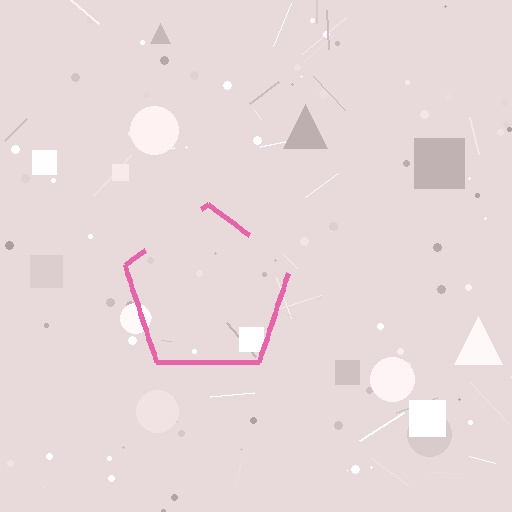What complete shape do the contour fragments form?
The contour fragments form a pentagon.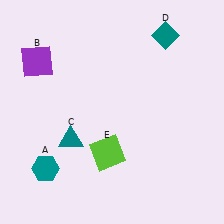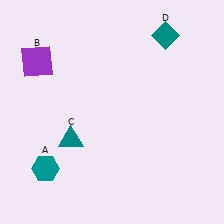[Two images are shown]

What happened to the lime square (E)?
The lime square (E) was removed in Image 2. It was in the bottom-left area of Image 1.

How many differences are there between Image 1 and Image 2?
There is 1 difference between the two images.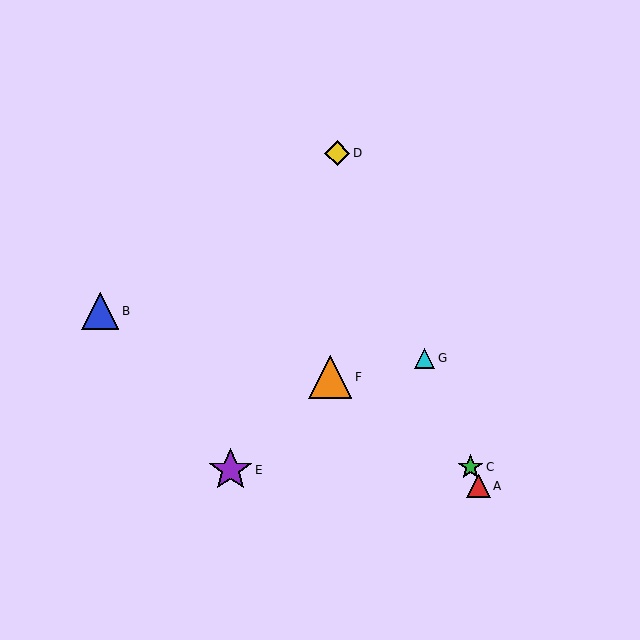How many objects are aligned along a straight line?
4 objects (A, C, D, G) are aligned along a straight line.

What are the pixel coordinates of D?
Object D is at (337, 153).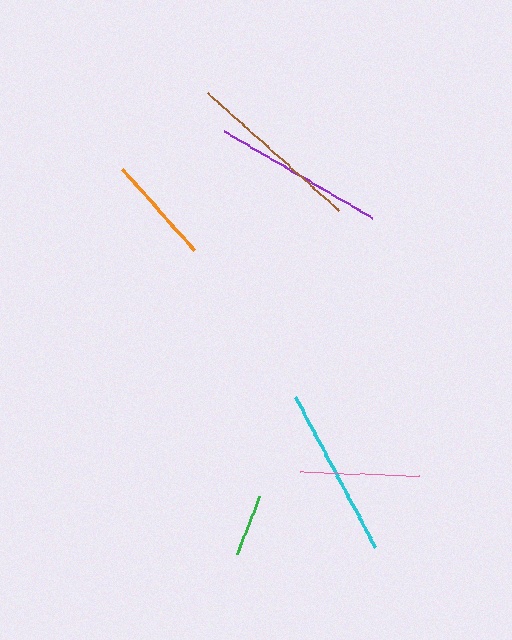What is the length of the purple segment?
The purple segment is approximately 172 pixels long.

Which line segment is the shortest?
The green line is the shortest at approximately 62 pixels.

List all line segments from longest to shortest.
From longest to shortest: brown, purple, cyan, pink, orange, green.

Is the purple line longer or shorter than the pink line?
The purple line is longer than the pink line.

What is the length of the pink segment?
The pink segment is approximately 119 pixels long.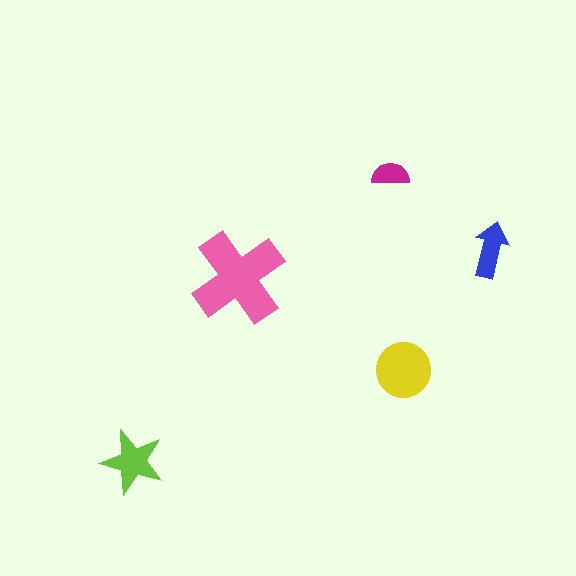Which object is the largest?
The pink cross.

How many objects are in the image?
There are 5 objects in the image.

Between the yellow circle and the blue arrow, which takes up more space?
The yellow circle.